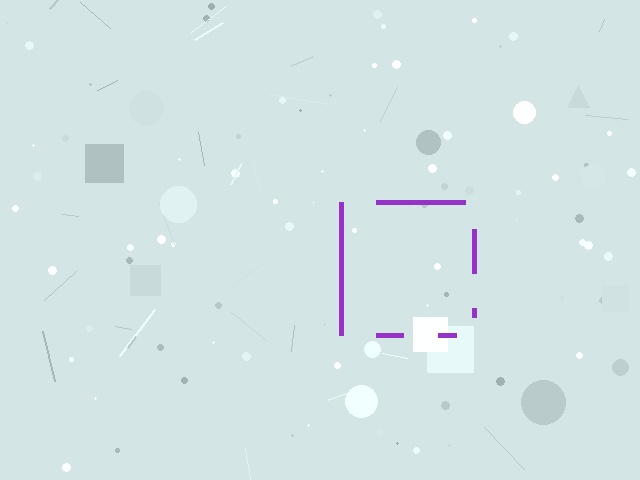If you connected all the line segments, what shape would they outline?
They would outline a square.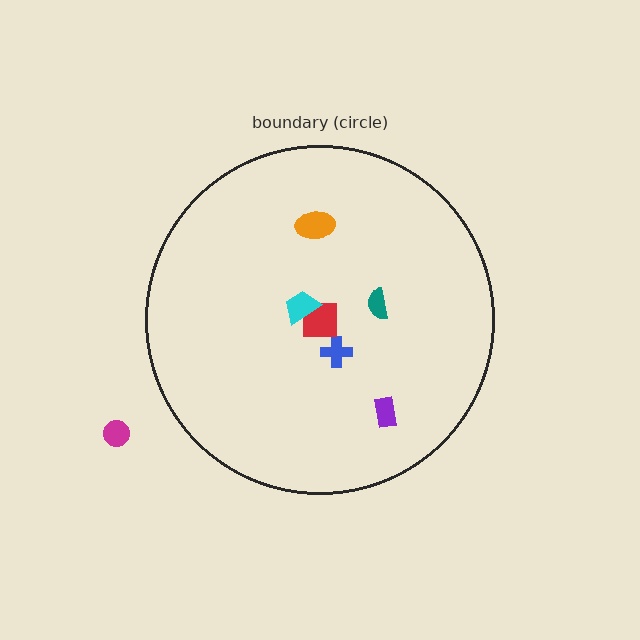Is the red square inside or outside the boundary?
Inside.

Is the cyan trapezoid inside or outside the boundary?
Inside.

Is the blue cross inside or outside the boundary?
Inside.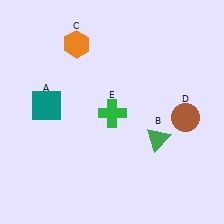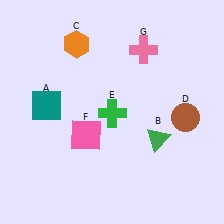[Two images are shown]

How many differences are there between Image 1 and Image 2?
There are 2 differences between the two images.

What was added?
A pink square (F), a pink cross (G) were added in Image 2.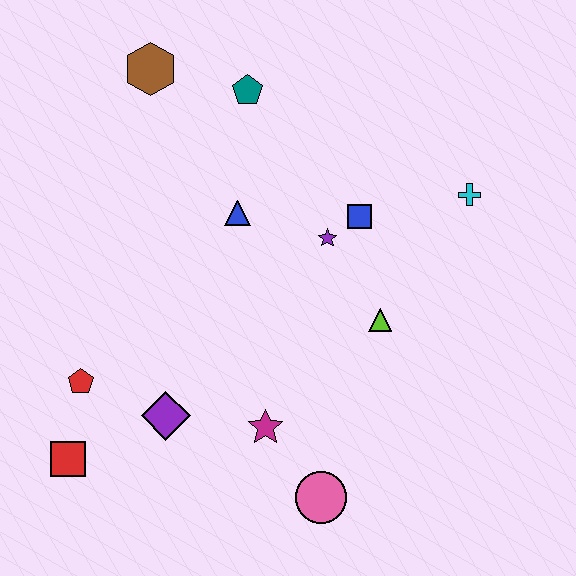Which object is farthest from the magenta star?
The brown hexagon is farthest from the magenta star.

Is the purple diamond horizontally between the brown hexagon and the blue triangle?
Yes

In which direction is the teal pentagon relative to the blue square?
The teal pentagon is above the blue square.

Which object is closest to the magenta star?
The pink circle is closest to the magenta star.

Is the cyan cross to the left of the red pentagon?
No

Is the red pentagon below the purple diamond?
No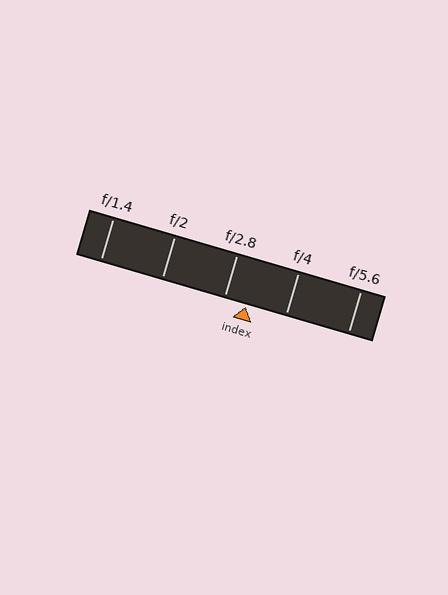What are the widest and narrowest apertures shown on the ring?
The widest aperture shown is f/1.4 and the narrowest is f/5.6.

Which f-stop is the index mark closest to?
The index mark is closest to f/2.8.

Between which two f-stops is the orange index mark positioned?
The index mark is between f/2.8 and f/4.